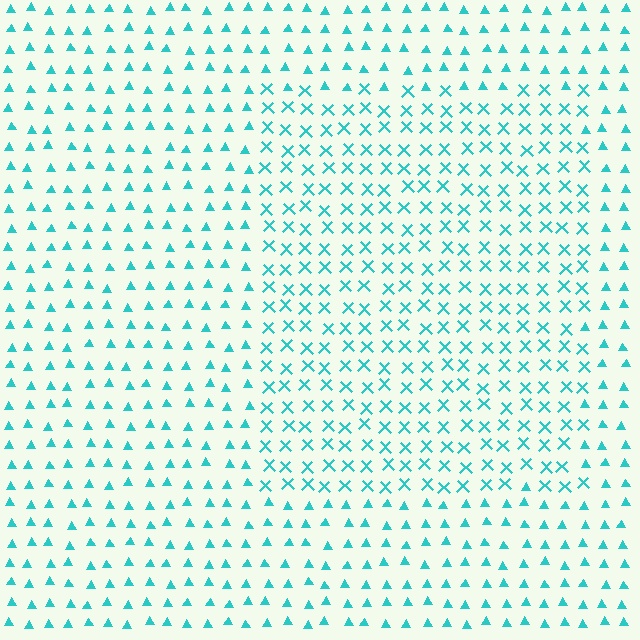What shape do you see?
I see a rectangle.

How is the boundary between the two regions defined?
The boundary is defined by a change in element shape: X marks inside vs. triangles outside. All elements share the same color and spacing.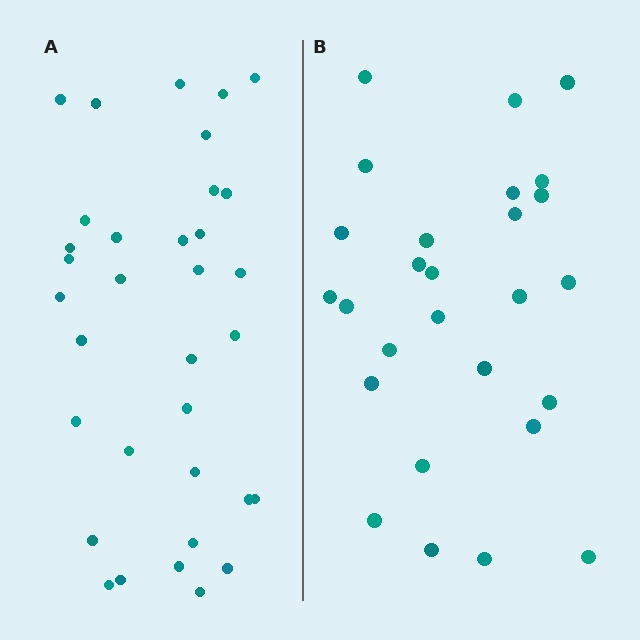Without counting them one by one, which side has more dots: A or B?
Region A (the left region) has more dots.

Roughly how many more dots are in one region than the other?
Region A has roughly 8 or so more dots than region B.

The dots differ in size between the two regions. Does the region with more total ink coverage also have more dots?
No. Region B has more total ink coverage because its dots are larger, but region A actually contains more individual dots. Total area can be misleading — the number of items is what matters here.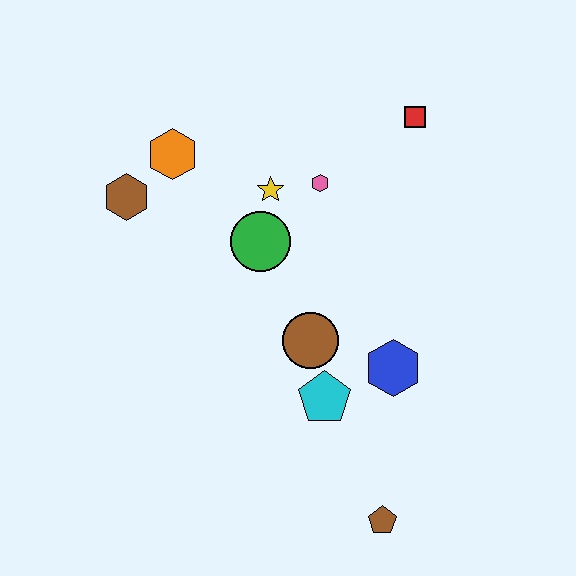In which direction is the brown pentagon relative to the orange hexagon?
The brown pentagon is below the orange hexagon.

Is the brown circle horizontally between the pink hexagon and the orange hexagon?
Yes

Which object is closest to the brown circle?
The cyan pentagon is closest to the brown circle.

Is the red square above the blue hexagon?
Yes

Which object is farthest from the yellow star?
The brown pentagon is farthest from the yellow star.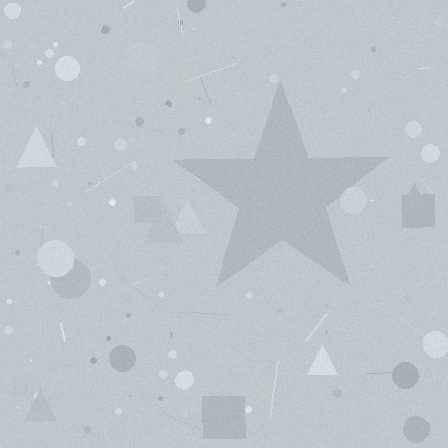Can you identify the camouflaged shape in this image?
The camouflaged shape is a star.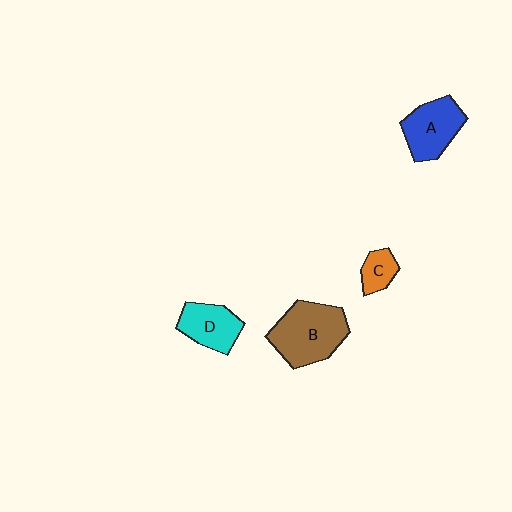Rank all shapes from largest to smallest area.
From largest to smallest: B (brown), A (blue), D (cyan), C (orange).